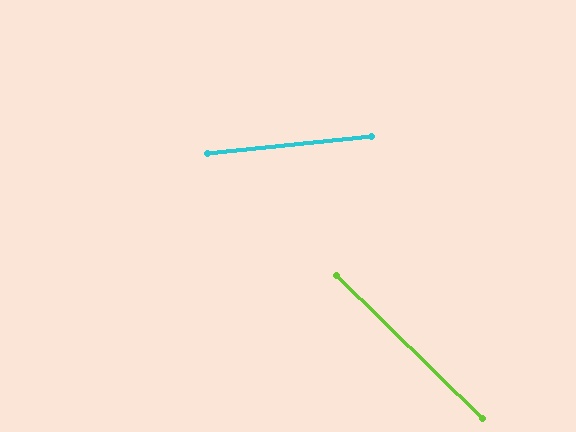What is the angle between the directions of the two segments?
Approximately 50 degrees.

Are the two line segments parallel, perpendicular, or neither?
Neither parallel nor perpendicular — they differ by about 50°.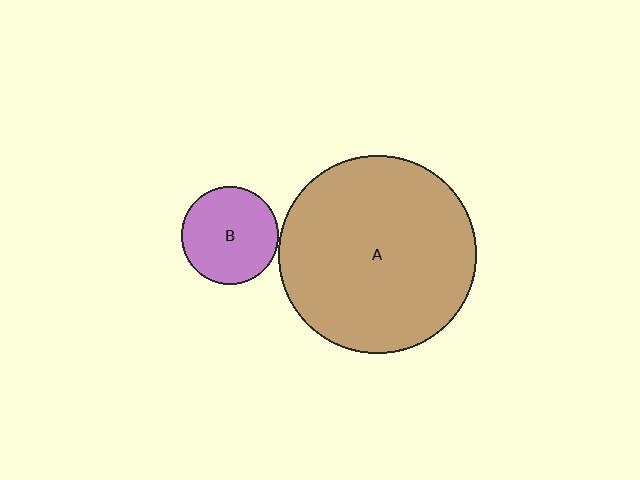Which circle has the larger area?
Circle A (brown).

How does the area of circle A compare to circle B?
Approximately 4.1 times.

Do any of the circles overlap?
No, none of the circles overlap.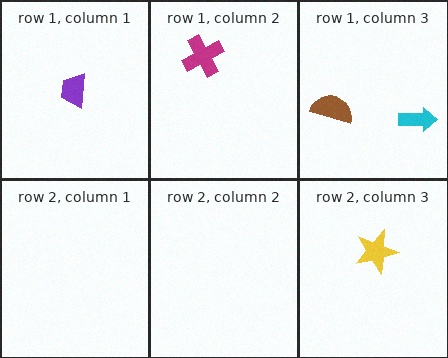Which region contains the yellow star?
The row 2, column 3 region.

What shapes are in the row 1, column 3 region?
The brown semicircle, the cyan arrow.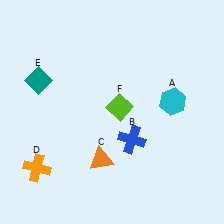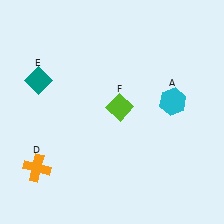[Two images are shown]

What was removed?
The blue cross (B), the orange triangle (C) were removed in Image 2.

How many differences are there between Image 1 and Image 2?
There are 2 differences between the two images.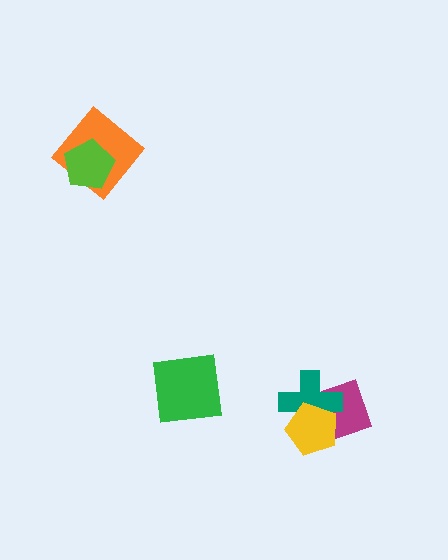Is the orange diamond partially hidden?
Yes, it is partially covered by another shape.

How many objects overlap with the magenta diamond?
2 objects overlap with the magenta diamond.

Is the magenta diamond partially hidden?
Yes, it is partially covered by another shape.